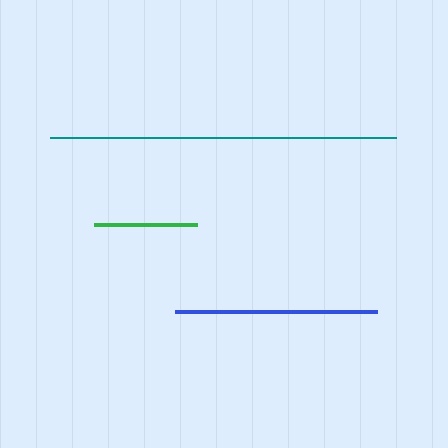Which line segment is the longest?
The teal line is the longest at approximately 346 pixels.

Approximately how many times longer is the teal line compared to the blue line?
The teal line is approximately 1.7 times the length of the blue line.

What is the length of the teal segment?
The teal segment is approximately 346 pixels long.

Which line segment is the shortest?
The green line is the shortest at approximately 102 pixels.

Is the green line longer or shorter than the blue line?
The blue line is longer than the green line.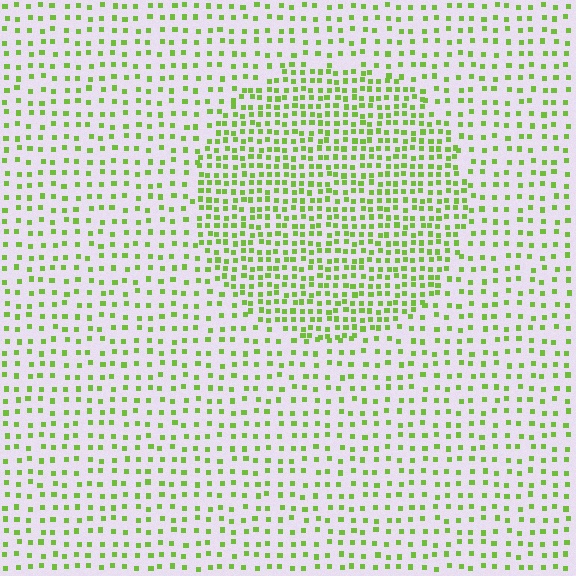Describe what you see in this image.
The image contains small lime elements arranged at two different densities. A circle-shaped region is visible where the elements are more densely packed than the surrounding area.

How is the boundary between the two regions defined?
The boundary is defined by a change in element density (approximately 2.0x ratio). All elements are the same color, size, and shape.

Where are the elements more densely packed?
The elements are more densely packed inside the circle boundary.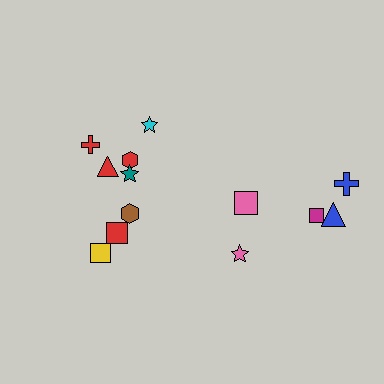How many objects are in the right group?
There are 5 objects.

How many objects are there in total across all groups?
There are 13 objects.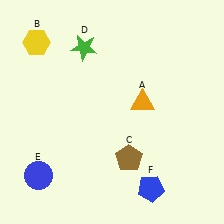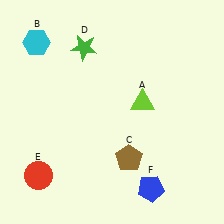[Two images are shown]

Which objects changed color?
A changed from orange to lime. B changed from yellow to cyan. E changed from blue to red.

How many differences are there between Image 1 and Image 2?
There are 3 differences between the two images.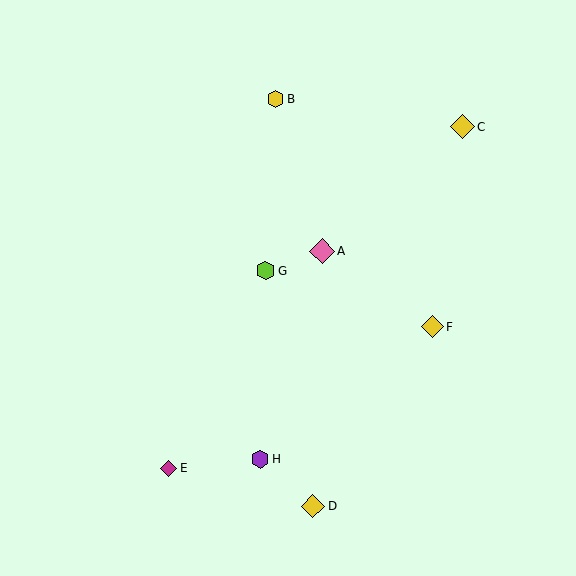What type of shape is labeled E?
Shape E is a magenta diamond.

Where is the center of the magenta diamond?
The center of the magenta diamond is at (168, 468).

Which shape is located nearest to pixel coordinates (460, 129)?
The yellow diamond (labeled C) at (462, 127) is nearest to that location.